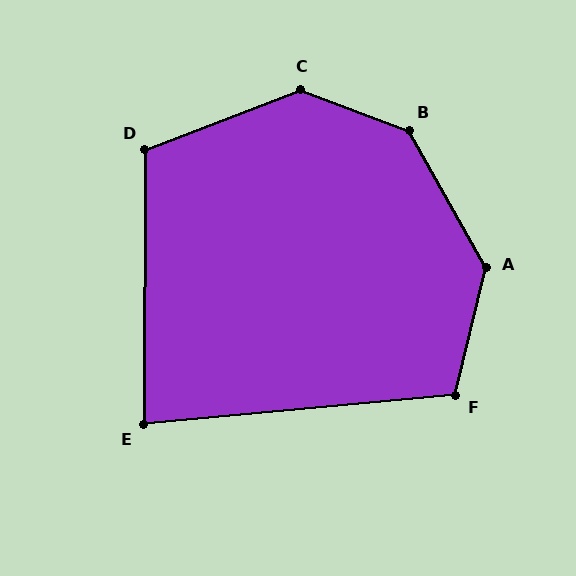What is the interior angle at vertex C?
Approximately 138 degrees (obtuse).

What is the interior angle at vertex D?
Approximately 112 degrees (obtuse).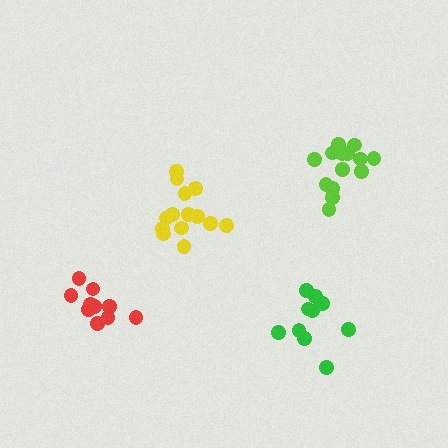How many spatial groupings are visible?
There are 4 spatial groupings.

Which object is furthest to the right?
The lime cluster is rightmost.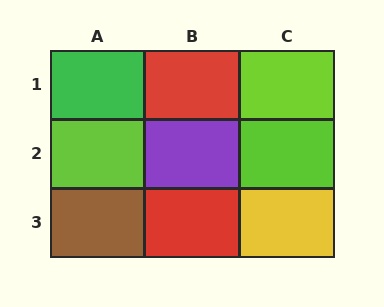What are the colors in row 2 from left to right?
Lime, purple, lime.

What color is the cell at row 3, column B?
Red.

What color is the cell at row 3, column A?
Brown.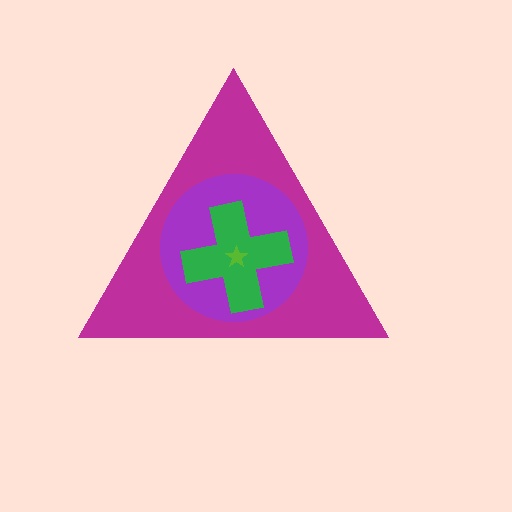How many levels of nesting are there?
4.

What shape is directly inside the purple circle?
The green cross.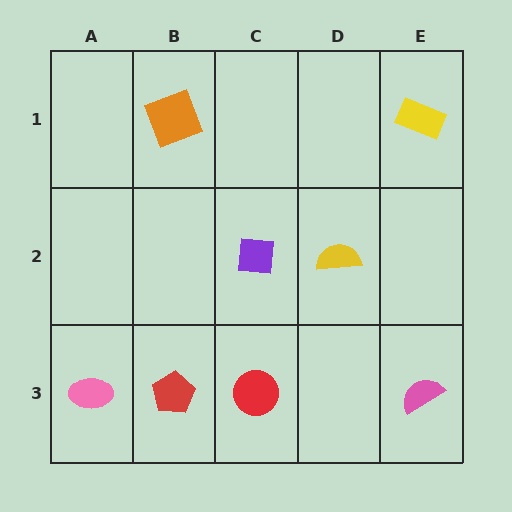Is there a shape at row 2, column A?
No, that cell is empty.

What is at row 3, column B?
A red pentagon.